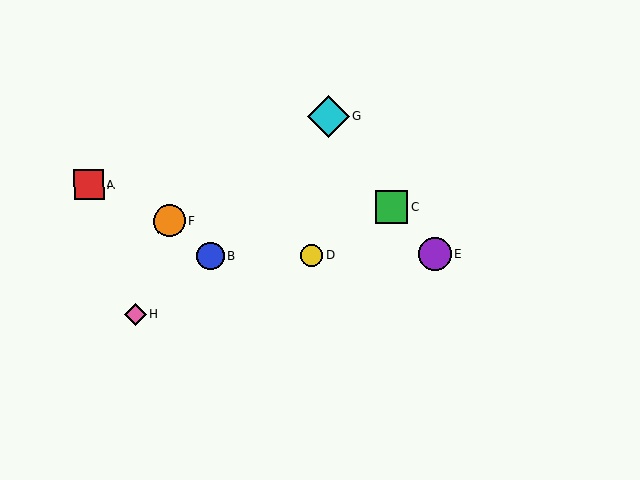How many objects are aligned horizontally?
3 objects (B, D, E) are aligned horizontally.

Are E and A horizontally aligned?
No, E is at y≈254 and A is at y≈185.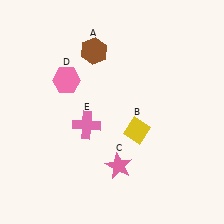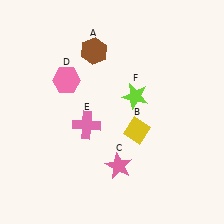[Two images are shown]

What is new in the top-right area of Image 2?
A lime star (F) was added in the top-right area of Image 2.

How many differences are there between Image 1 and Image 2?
There is 1 difference between the two images.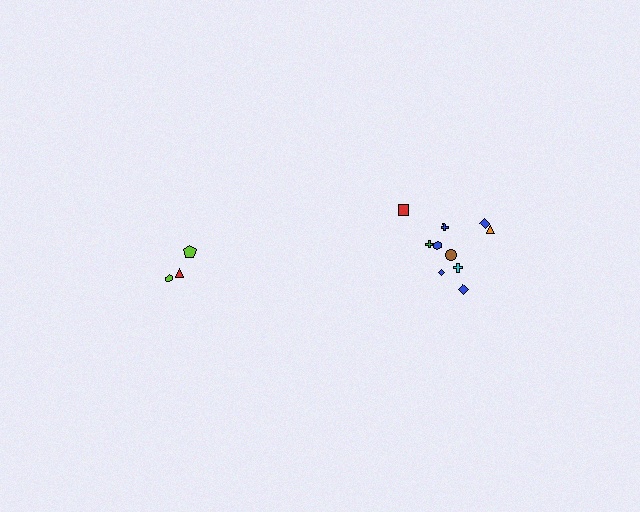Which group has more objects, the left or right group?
The right group.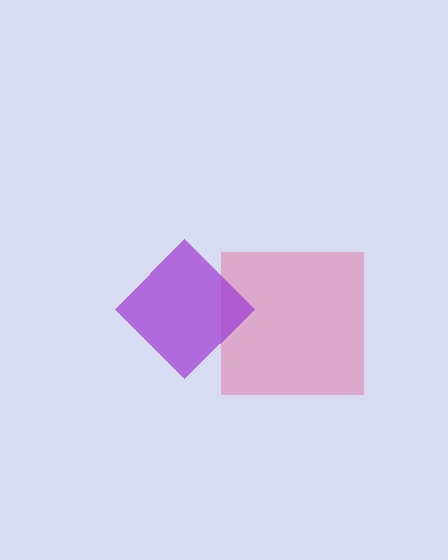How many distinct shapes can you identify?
There are 2 distinct shapes: a pink square, a purple diamond.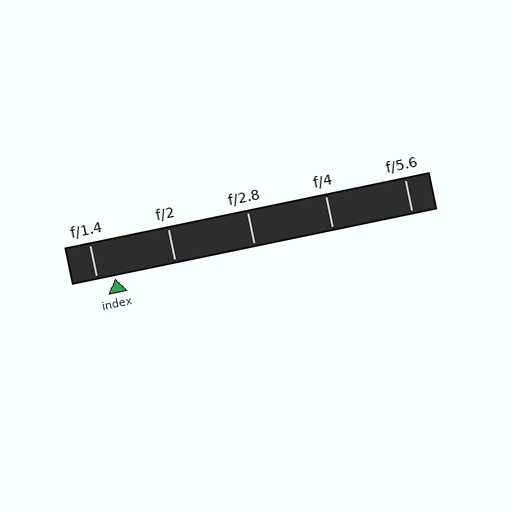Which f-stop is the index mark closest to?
The index mark is closest to f/1.4.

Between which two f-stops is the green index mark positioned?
The index mark is between f/1.4 and f/2.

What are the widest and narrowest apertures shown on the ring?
The widest aperture shown is f/1.4 and the narrowest is f/5.6.